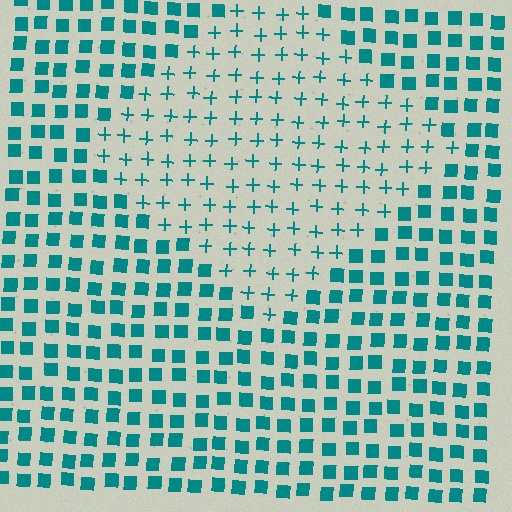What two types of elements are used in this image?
The image uses plus signs inside the diamond region and squares outside it.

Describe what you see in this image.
The image is filled with small teal elements arranged in a uniform grid. A diamond-shaped region contains plus signs, while the surrounding area contains squares. The boundary is defined purely by the change in element shape.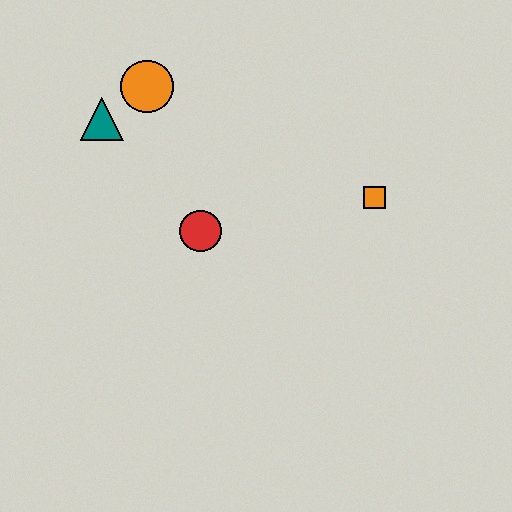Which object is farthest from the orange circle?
The orange square is farthest from the orange circle.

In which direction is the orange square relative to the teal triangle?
The orange square is to the right of the teal triangle.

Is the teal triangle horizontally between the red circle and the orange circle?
No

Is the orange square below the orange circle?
Yes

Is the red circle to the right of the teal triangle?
Yes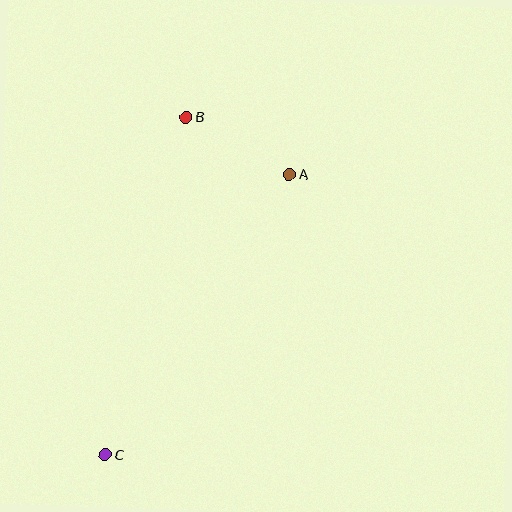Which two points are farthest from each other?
Points B and C are farthest from each other.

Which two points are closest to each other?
Points A and B are closest to each other.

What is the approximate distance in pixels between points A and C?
The distance between A and C is approximately 336 pixels.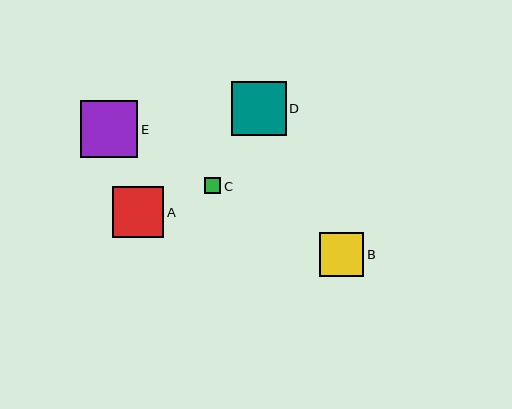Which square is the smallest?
Square C is the smallest with a size of approximately 16 pixels.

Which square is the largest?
Square E is the largest with a size of approximately 57 pixels.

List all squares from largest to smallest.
From largest to smallest: E, D, A, B, C.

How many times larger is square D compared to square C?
Square D is approximately 3.4 times the size of square C.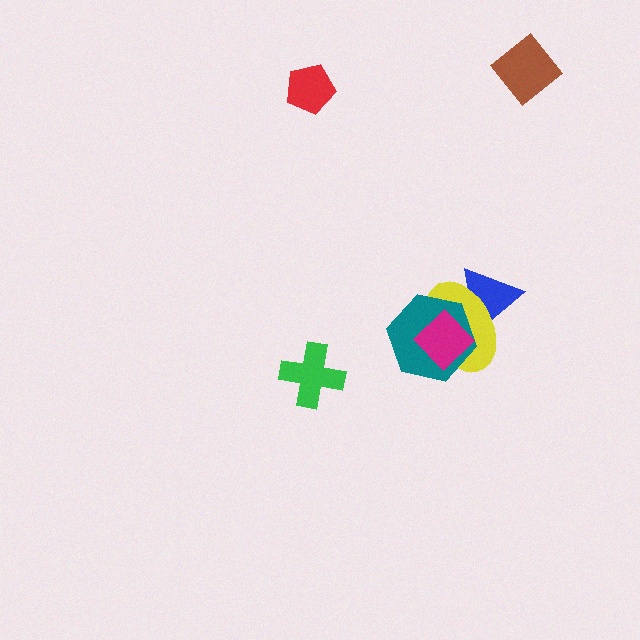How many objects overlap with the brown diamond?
0 objects overlap with the brown diamond.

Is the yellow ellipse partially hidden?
Yes, it is partially covered by another shape.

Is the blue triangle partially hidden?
Yes, it is partially covered by another shape.